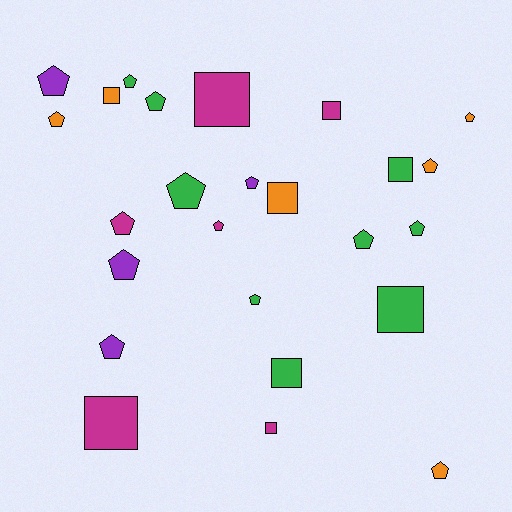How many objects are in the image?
There are 25 objects.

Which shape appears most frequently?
Pentagon, with 16 objects.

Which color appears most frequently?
Green, with 9 objects.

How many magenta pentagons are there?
There are 2 magenta pentagons.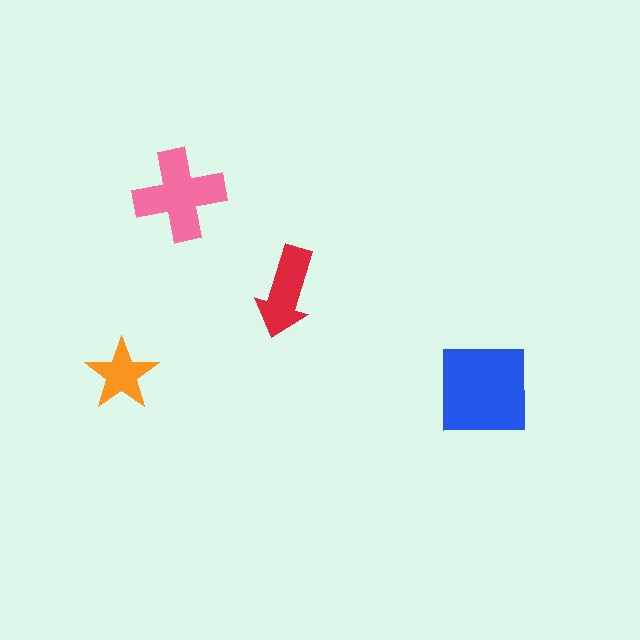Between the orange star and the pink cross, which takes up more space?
The pink cross.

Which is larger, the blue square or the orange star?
The blue square.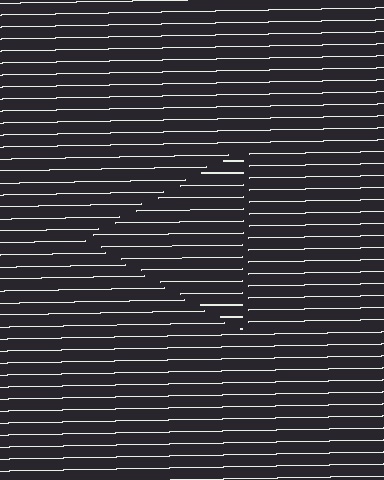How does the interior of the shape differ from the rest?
The interior of the shape contains the same grating, shifted by half a period — the contour is defined by the phase discontinuity where line-ends from the inner and outer gratings abut.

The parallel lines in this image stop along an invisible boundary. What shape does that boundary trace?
An illusory triangle. The interior of the shape contains the same grating, shifted by half a period — the contour is defined by the phase discontinuity where line-ends from the inner and outer gratings abut.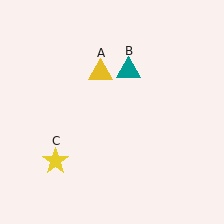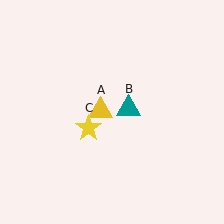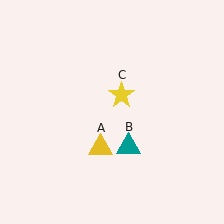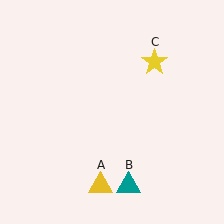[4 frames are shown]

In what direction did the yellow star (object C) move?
The yellow star (object C) moved up and to the right.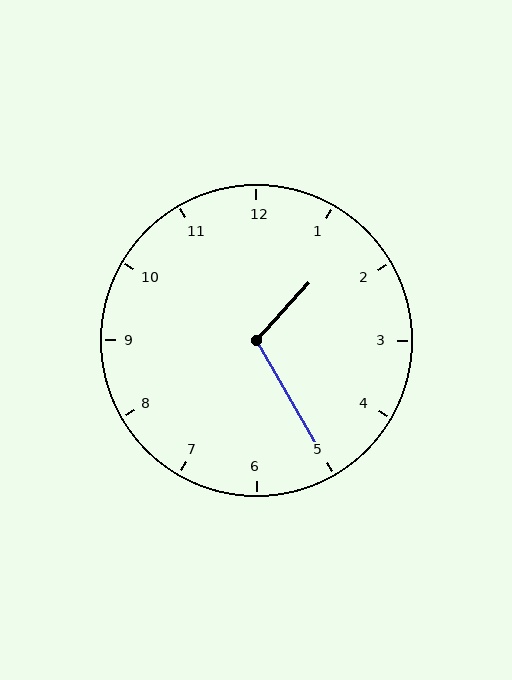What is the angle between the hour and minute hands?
Approximately 108 degrees.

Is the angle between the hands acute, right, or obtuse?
It is obtuse.